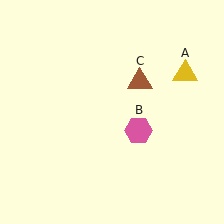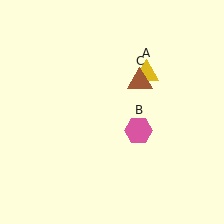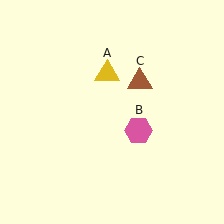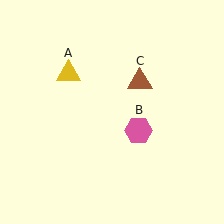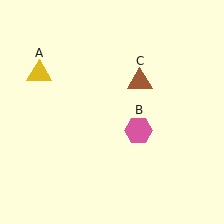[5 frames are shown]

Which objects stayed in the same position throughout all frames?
Pink hexagon (object B) and brown triangle (object C) remained stationary.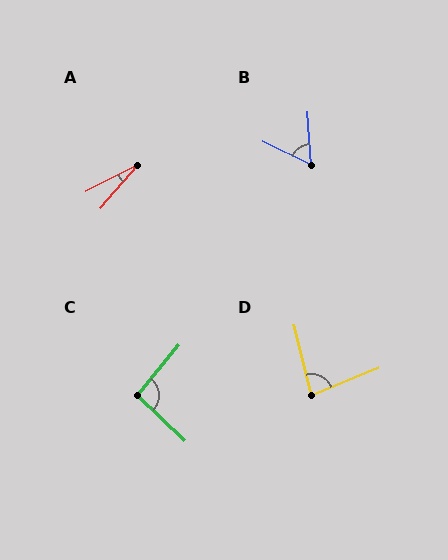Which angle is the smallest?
A, at approximately 22 degrees.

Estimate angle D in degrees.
Approximately 82 degrees.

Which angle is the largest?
C, at approximately 94 degrees.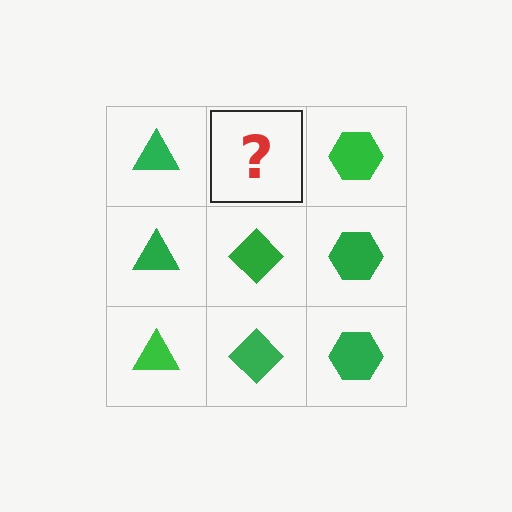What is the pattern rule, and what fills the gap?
The rule is that each column has a consistent shape. The gap should be filled with a green diamond.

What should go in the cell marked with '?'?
The missing cell should contain a green diamond.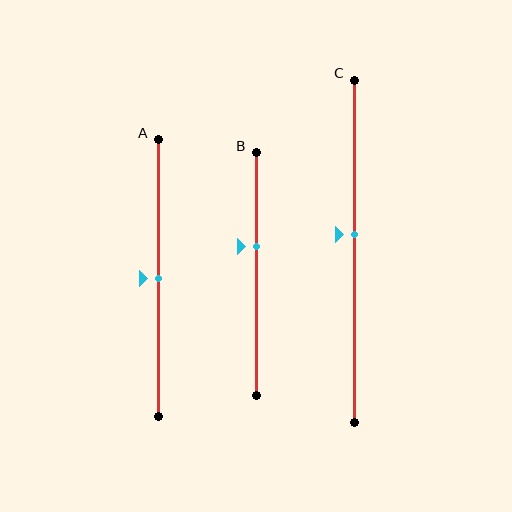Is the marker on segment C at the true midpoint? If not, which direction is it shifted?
No, the marker on segment C is shifted upward by about 5% of the segment length.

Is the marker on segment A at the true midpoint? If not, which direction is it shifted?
Yes, the marker on segment A is at the true midpoint.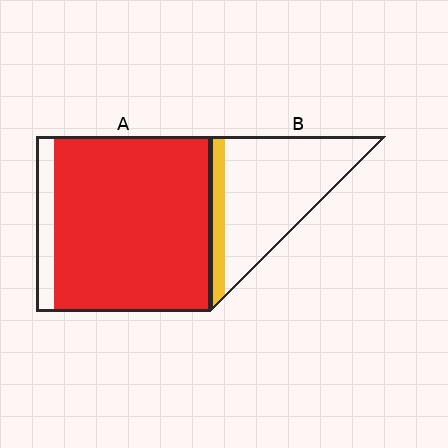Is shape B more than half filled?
No.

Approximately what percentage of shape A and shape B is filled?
A is approximately 90% and B is approximately 15%.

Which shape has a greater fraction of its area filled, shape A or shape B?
Shape A.